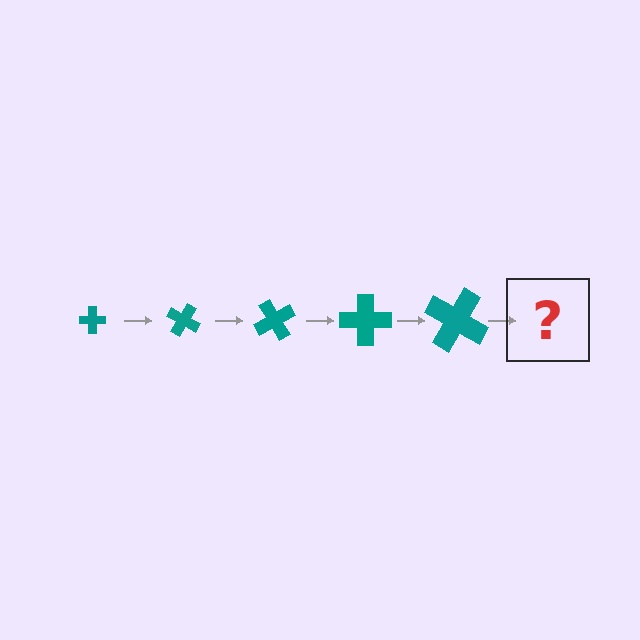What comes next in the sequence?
The next element should be a cross, larger than the previous one and rotated 150 degrees from the start.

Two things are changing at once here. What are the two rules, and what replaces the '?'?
The two rules are that the cross grows larger each step and it rotates 30 degrees each step. The '?' should be a cross, larger than the previous one and rotated 150 degrees from the start.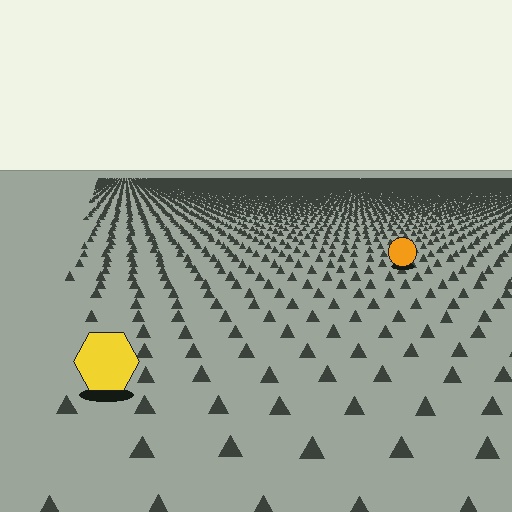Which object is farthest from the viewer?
The orange circle is farthest from the viewer. It appears smaller and the ground texture around it is denser.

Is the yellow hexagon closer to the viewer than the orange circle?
Yes. The yellow hexagon is closer — you can tell from the texture gradient: the ground texture is coarser near it.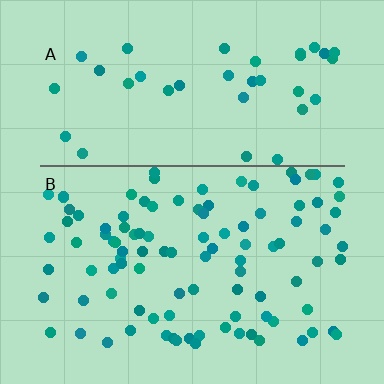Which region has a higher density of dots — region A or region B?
B (the bottom).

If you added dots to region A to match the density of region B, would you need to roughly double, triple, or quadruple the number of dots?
Approximately double.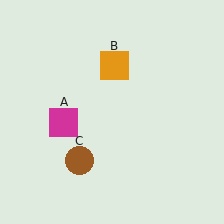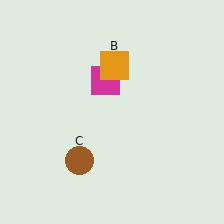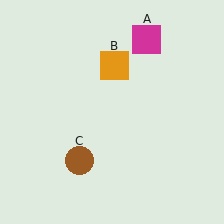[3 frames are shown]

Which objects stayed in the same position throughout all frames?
Orange square (object B) and brown circle (object C) remained stationary.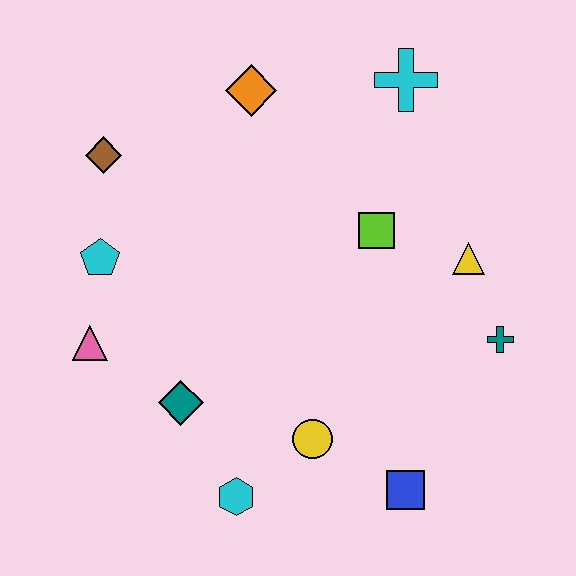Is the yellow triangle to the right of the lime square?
Yes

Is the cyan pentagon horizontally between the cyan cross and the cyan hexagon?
No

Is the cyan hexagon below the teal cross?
Yes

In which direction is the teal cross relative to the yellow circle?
The teal cross is to the right of the yellow circle.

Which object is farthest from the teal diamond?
The cyan cross is farthest from the teal diamond.